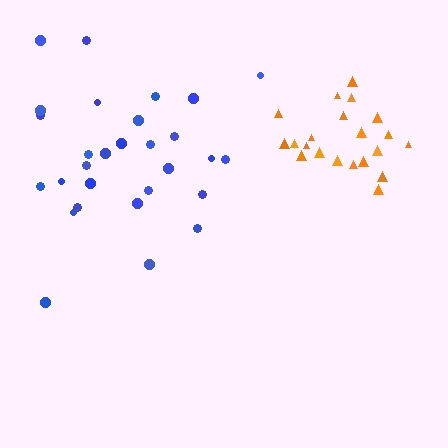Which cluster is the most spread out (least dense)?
Blue.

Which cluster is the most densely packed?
Orange.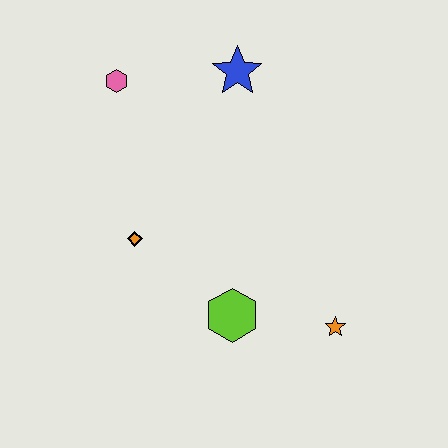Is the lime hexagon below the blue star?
Yes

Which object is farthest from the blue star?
The orange star is farthest from the blue star.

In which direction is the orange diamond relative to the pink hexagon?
The orange diamond is below the pink hexagon.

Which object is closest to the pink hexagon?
The blue star is closest to the pink hexagon.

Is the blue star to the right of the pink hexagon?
Yes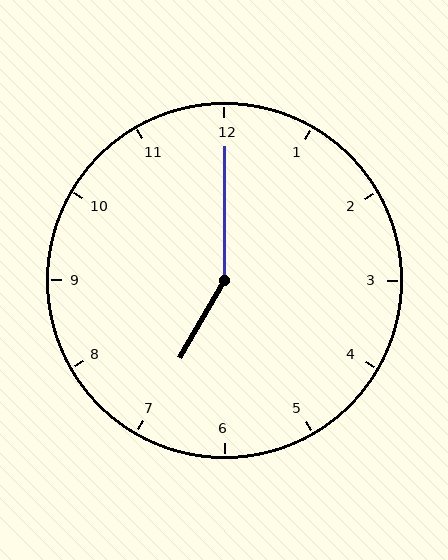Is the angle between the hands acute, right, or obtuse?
It is obtuse.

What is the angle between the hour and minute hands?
Approximately 150 degrees.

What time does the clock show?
7:00.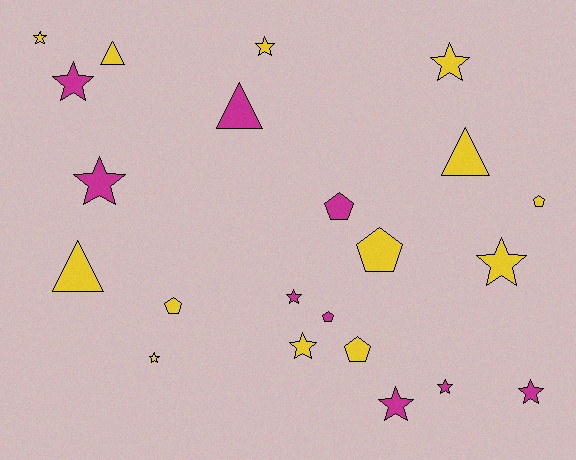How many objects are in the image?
There are 22 objects.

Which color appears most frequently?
Yellow, with 13 objects.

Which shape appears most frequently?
Star, with 12 objects.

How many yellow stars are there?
There are 6 yellow stars.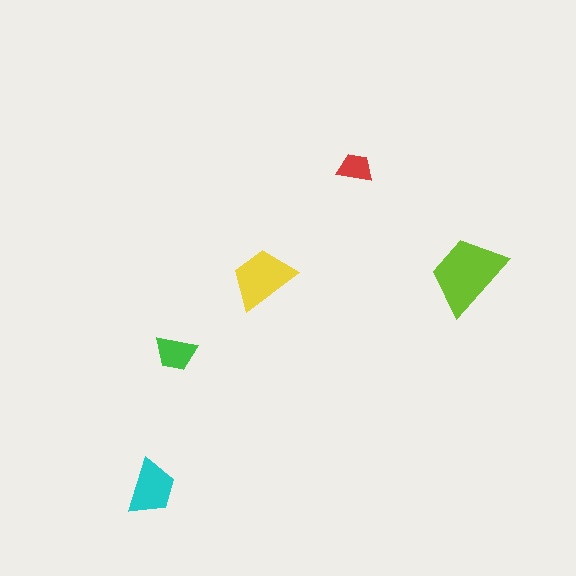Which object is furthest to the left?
The cyan trapezoid is leftmost.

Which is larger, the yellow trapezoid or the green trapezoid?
The yellow one.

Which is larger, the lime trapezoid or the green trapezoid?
The lime one.